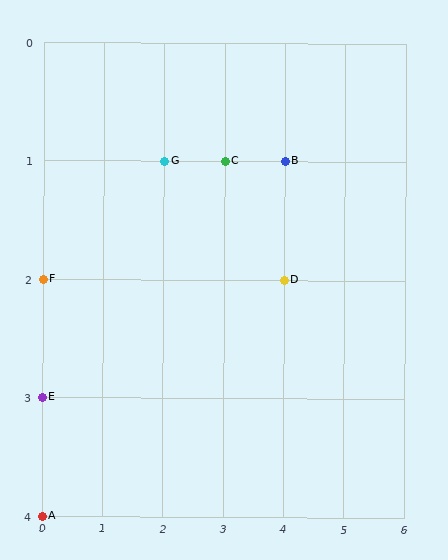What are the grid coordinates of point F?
Point F is at grid coordinates (0, 2).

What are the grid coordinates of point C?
Point C is at grid coordinates (3, 1).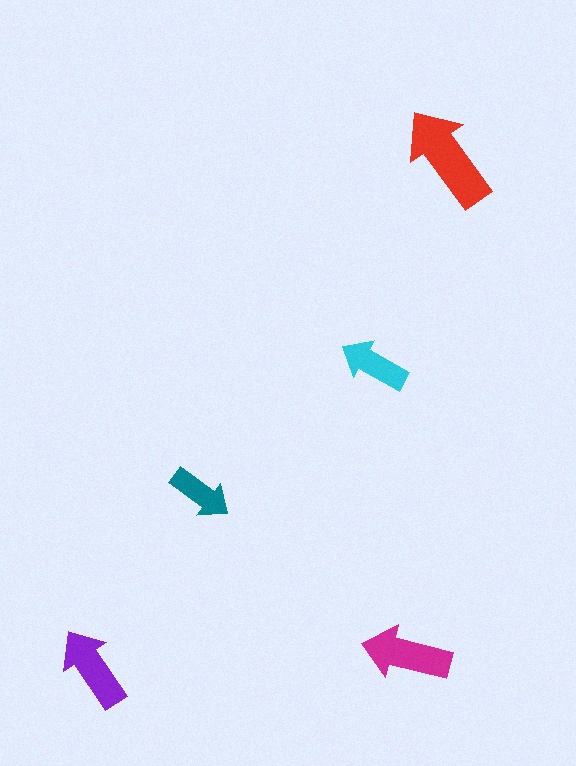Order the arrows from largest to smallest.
the red one, the magenta one, the purple one, the cyan one, the teal one.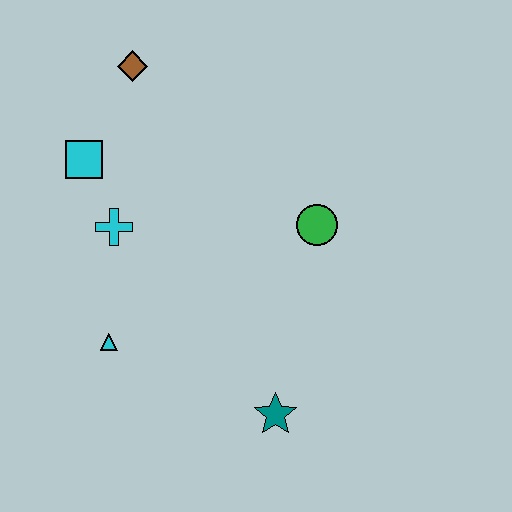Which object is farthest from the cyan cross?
The teal star is farthest from the cyan cross.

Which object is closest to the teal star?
The cyan triangle is closest to the teal star.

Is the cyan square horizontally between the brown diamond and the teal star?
No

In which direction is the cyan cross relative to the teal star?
The cyan cross is above the teal star.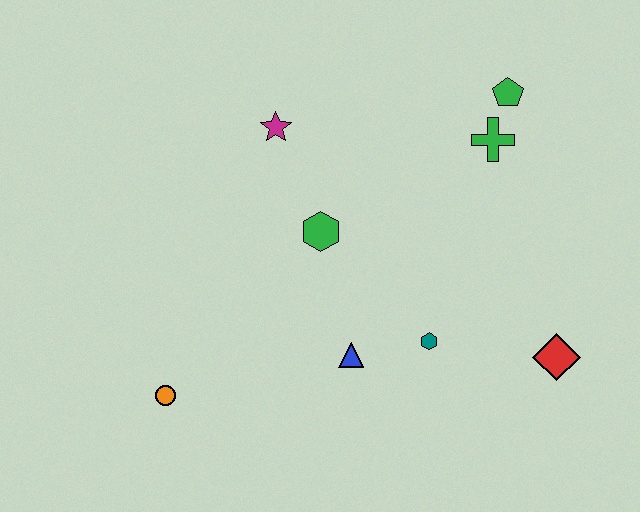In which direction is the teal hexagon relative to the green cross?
The teal hexagon is below the green cross.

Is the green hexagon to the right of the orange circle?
Yes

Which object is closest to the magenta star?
The green hexagon is closest to the magenta star.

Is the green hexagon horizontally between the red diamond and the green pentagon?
No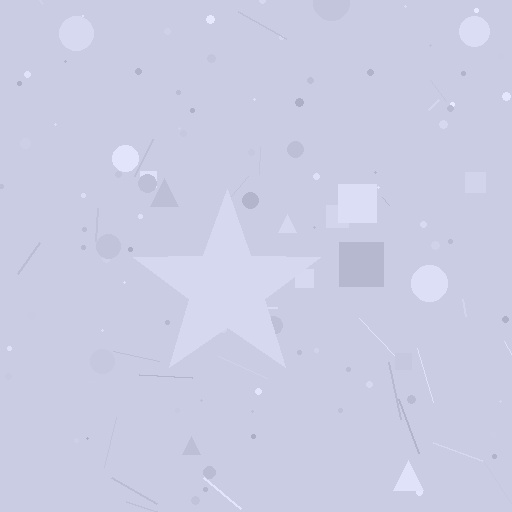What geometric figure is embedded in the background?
A star is embedded in the background.